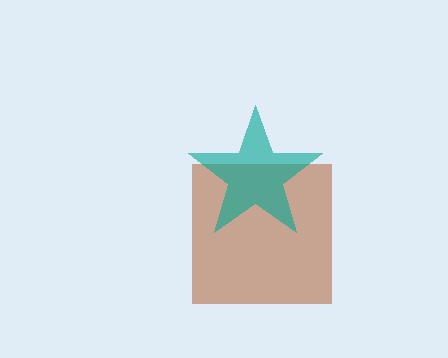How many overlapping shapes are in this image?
There are 2 overlapping shapes in the image.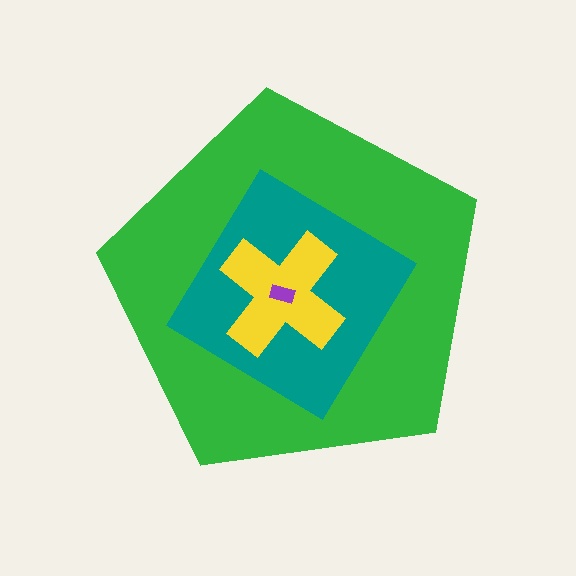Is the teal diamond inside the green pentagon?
Yes.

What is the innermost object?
The purple rectangle.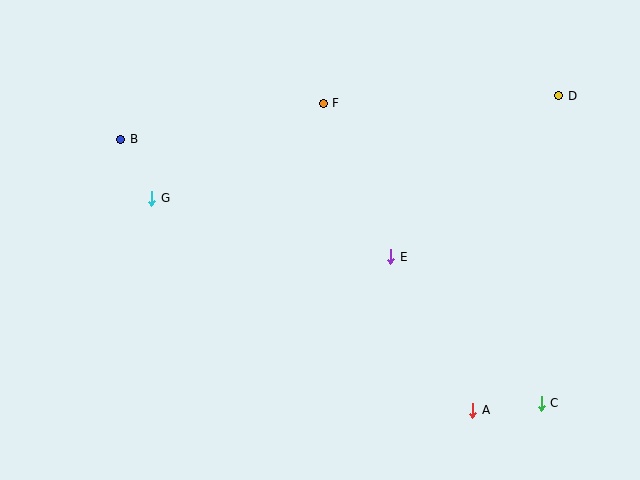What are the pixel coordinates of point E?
Point E is at (391, 257).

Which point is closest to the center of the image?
Point E at (391, 257) is closest to the center.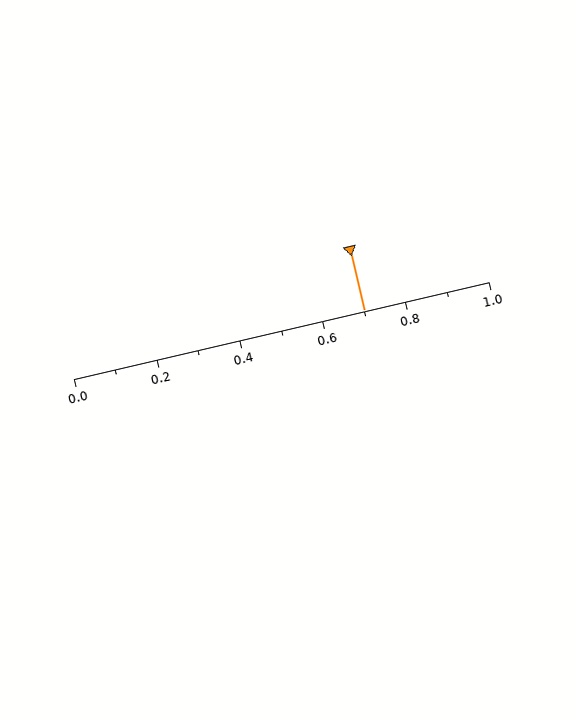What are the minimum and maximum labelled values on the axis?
The axis runs from 0.0 to 1.0.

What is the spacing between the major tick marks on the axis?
The major ticks are spaced 0.2 apart.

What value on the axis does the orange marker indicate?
The marker indicates approximately 0.7.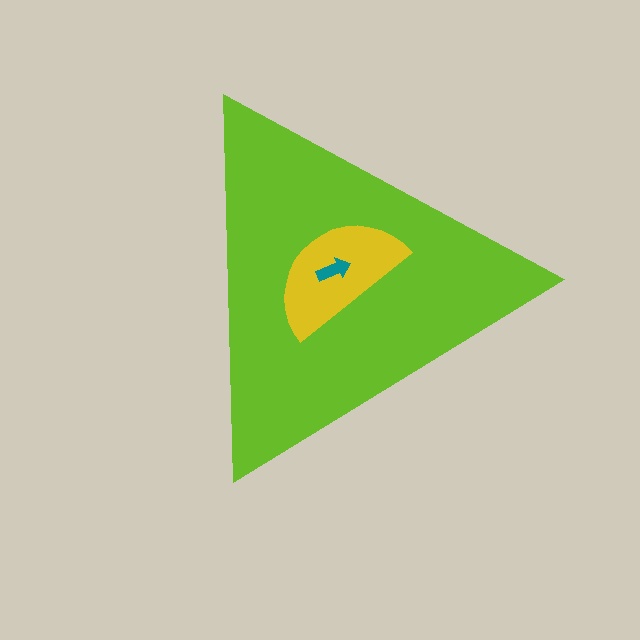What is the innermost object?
The teal arrow.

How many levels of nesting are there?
3.